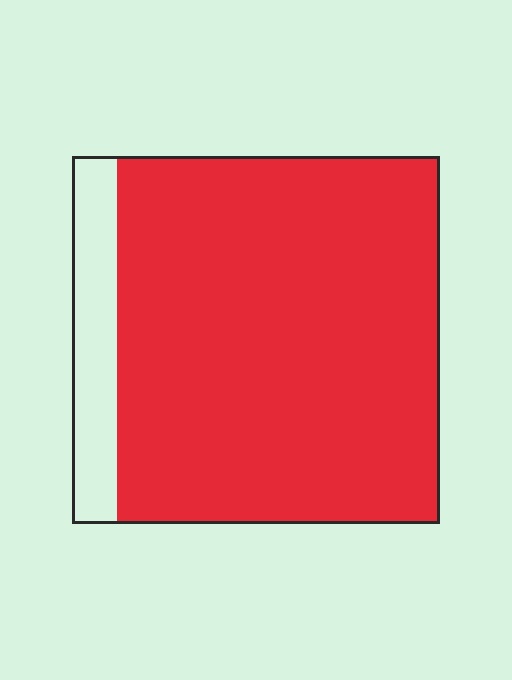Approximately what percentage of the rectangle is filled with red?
Approximately 90%.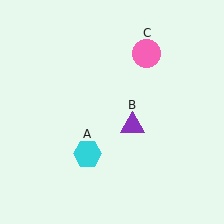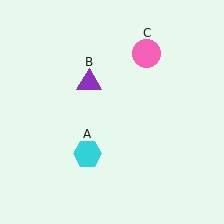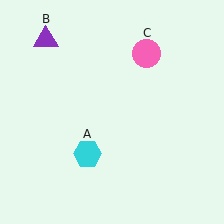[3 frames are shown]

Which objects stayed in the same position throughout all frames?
Cyan hexagon (object A) and pink circle (object C) remained stationary.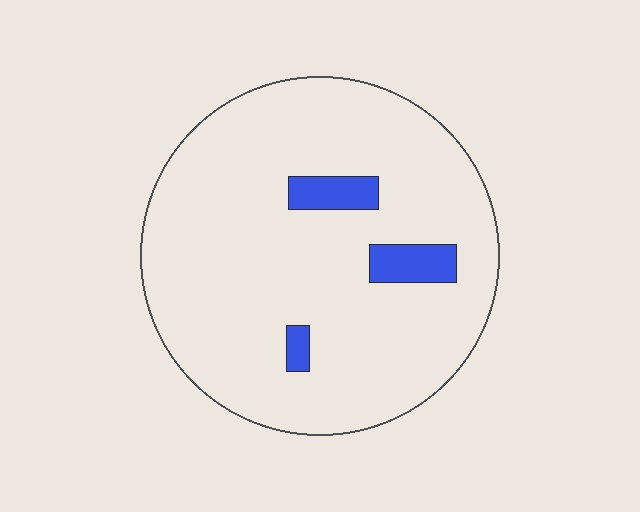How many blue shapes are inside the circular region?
3.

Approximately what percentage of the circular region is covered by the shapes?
Approximately 10%.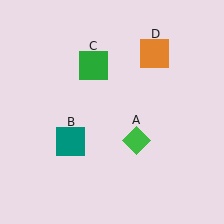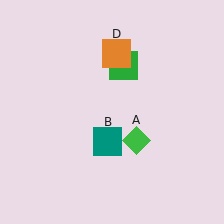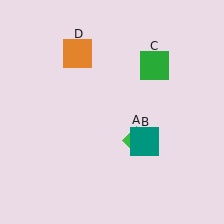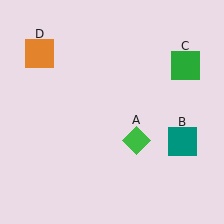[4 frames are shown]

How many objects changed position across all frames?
3 objects changed position: teal square (object B), green square (object C), orange square (object D).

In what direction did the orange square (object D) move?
The orange square (object D) moved left.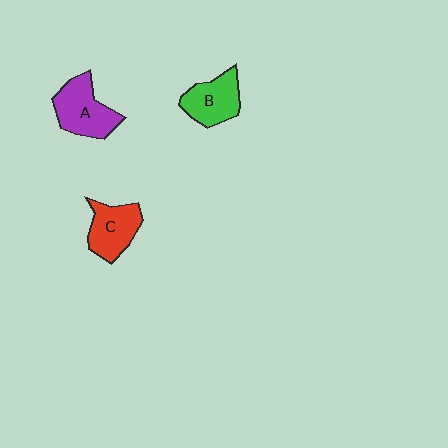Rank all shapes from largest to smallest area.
From largest to smallest: A (purple), C (red), B (green).